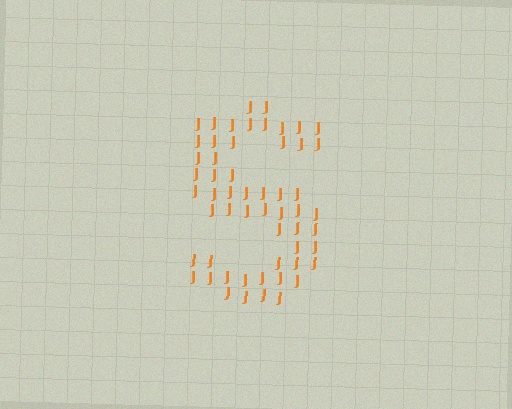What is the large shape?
The large shape is the letter S.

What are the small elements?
The small elements are letter J's.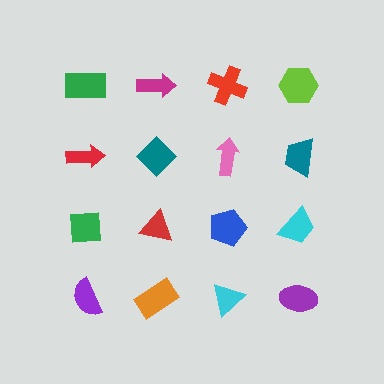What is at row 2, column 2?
A teal diamond.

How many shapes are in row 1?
4 shapes.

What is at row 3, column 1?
A green square.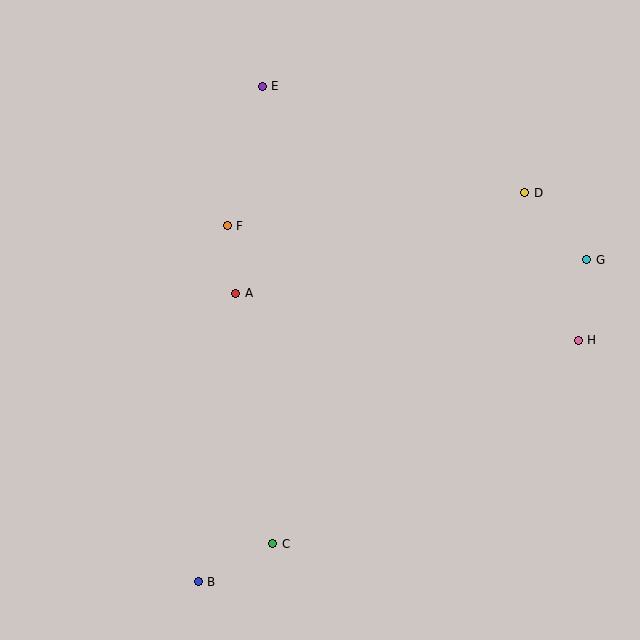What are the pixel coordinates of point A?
Point A is at (236, 293).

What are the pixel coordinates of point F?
Point F is at (227, 226).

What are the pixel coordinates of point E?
Point E is at (262, 86).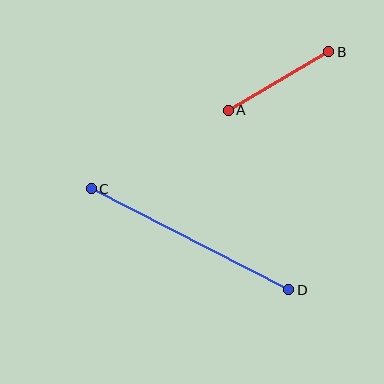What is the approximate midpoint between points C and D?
The midpoint is at approximately (190, 239) pixels.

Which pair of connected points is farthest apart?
Points C and D are farthest apart.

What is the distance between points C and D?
The distance is approximately 222 pixels.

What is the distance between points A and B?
The distance is approximately 117 pixels.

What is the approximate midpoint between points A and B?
The midpoint is at approximately (279, 81) pixels.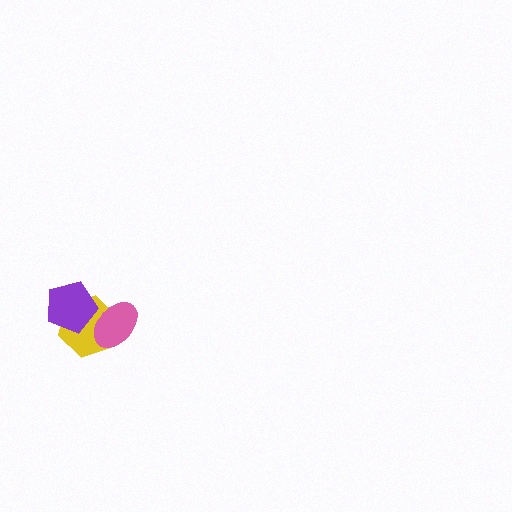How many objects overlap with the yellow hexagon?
2 objects overlap with the yellow hexagon.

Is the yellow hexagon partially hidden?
Yes, it is partially covered by another shape.